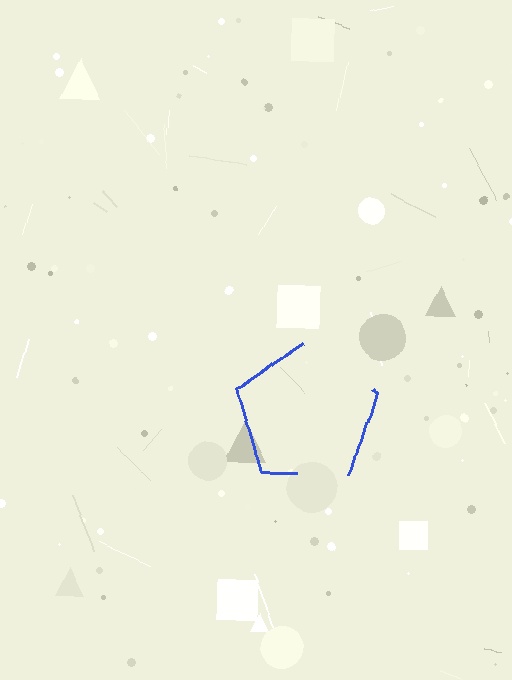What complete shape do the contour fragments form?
The contour fragments form a pentagon.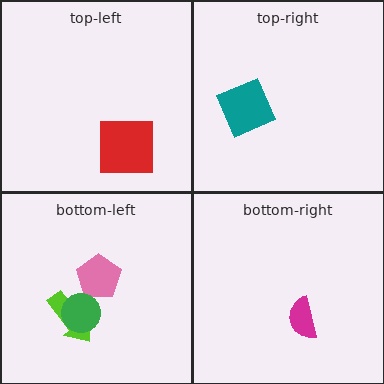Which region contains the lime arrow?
The bottom-left region.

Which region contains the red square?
The top-left region.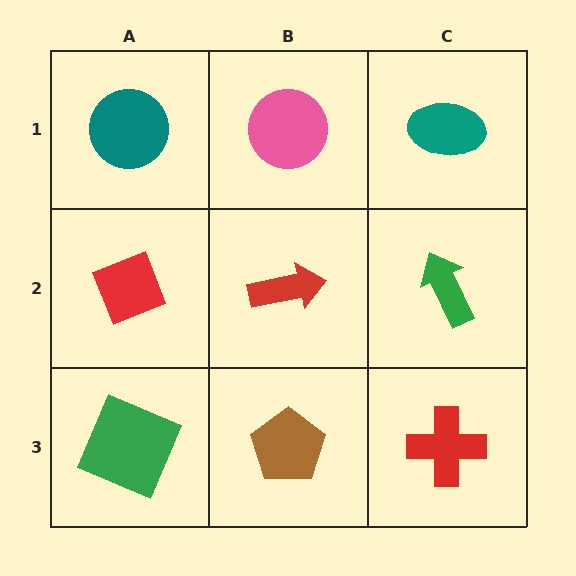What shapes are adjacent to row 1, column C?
A green arrow (row 2, column C), a pink circle (row 1, column B).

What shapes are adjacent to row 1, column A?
A red diamond (row 2, column A), a pink circle (row 1, column B).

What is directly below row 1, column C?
A green arrow.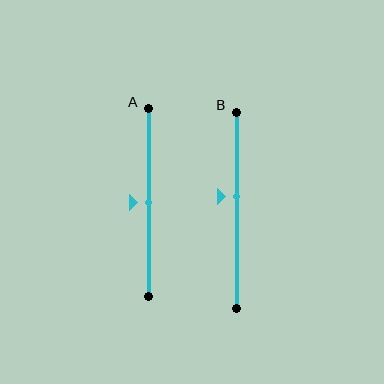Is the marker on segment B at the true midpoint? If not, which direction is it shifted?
No, the marker on segment B is shifted upward by about 7% of the segment length.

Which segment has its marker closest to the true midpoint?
Segment A has its marker closest to the true midpoint.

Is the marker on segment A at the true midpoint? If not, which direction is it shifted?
Yes, the marker on segment A is at the true midpoint.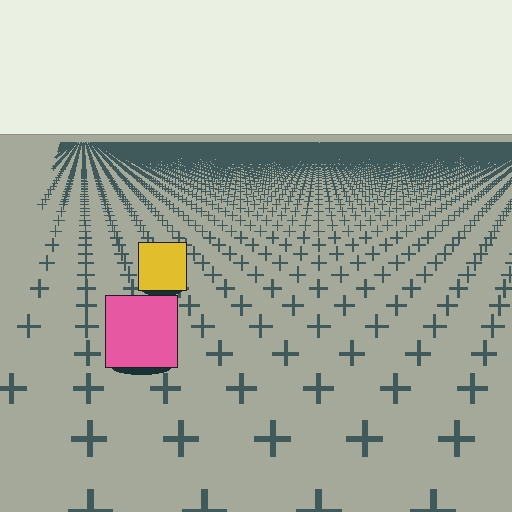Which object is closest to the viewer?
The pink square is closest. The texture marks near it are larger and more spread out.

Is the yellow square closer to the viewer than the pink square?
No. The pink square is closer — you can tell from the texture gradient: the ground texture is coarser near it.